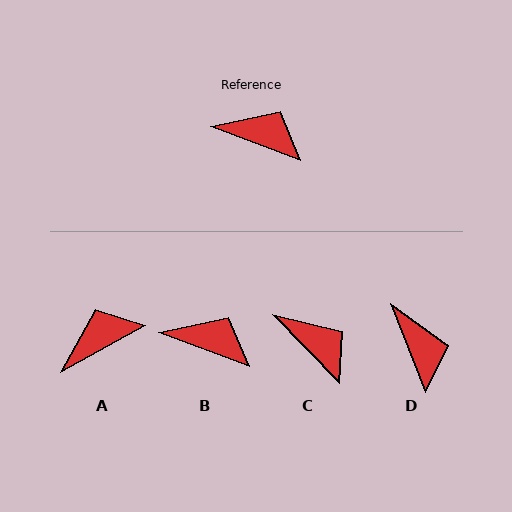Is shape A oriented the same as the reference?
No, it is off by about 50 degrees.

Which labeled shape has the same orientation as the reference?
B.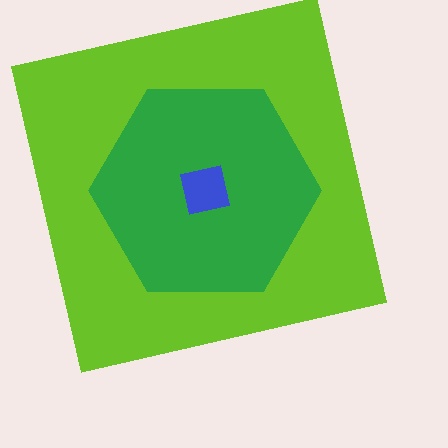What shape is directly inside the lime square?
The green hexagon.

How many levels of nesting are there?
3.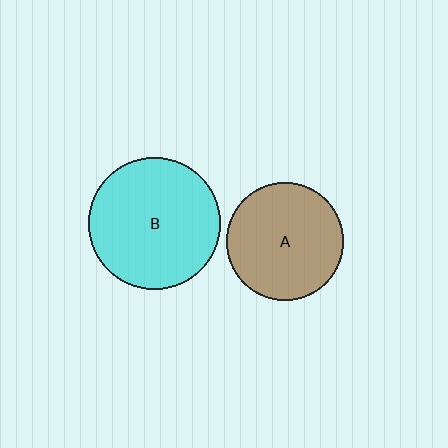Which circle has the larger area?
Circle B (cyan).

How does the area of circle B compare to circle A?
Approximately 1.3 times.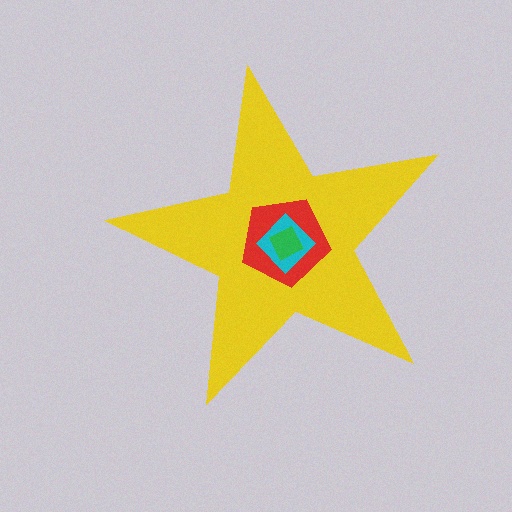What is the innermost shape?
The green square.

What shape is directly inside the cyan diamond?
The green square.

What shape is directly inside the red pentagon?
The cyan diamond.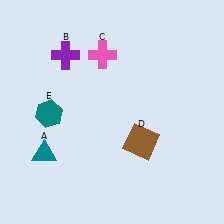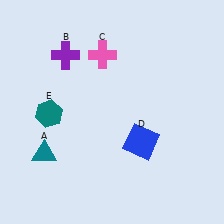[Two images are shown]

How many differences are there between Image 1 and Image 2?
There is 1 difference between the two images.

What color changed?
The square (D) changed from brown in Image 1 to blue in Image 2.